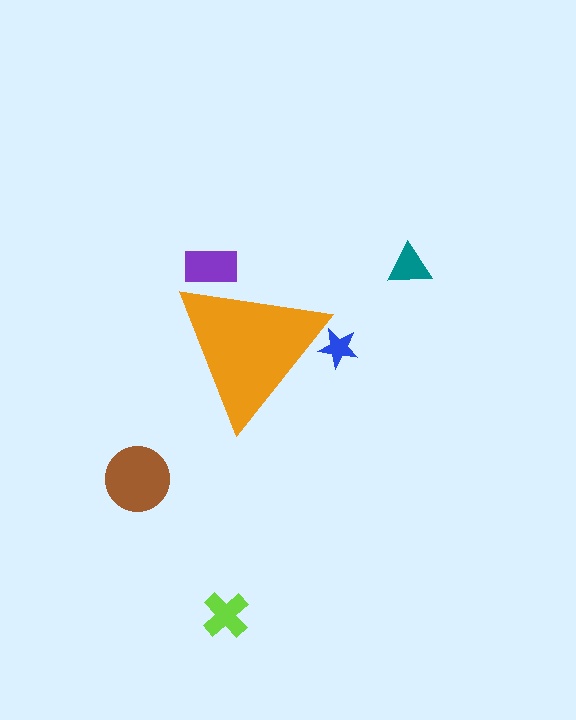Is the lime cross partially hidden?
No, the lime cross is fully visible.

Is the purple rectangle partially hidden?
Yes, the purple rectangle is partially hidden behind the orange triangle.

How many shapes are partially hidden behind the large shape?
2 shapes are partially hidden.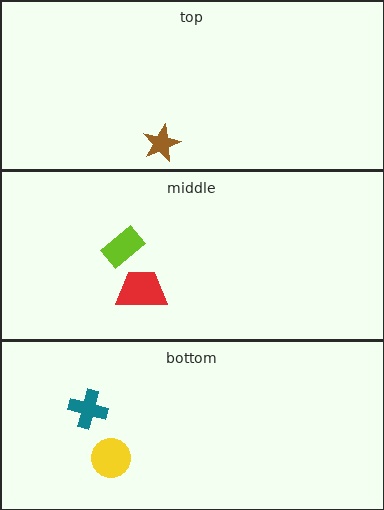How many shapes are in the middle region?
2.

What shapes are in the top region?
The brown star.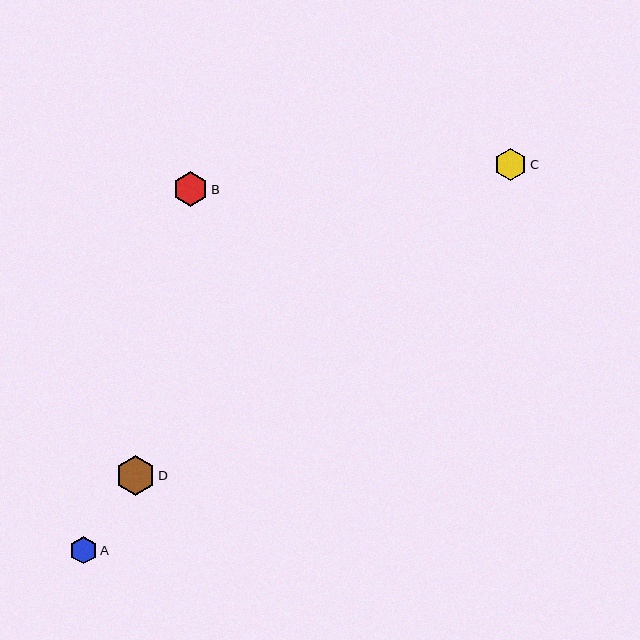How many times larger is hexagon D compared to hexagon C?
Hexagon D is approximately 1.2 times the size of hexagon C.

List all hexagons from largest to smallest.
From largest to smallest: D, B, C, A.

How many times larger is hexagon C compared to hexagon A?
Hexagon C is approximately 1.2 times the size of hexagon A.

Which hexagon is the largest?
Hexagon D is the largest with a size of approximately 39 pixels.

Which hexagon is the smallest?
Hexagon A is the smallest with a size of approximately 27 pixels.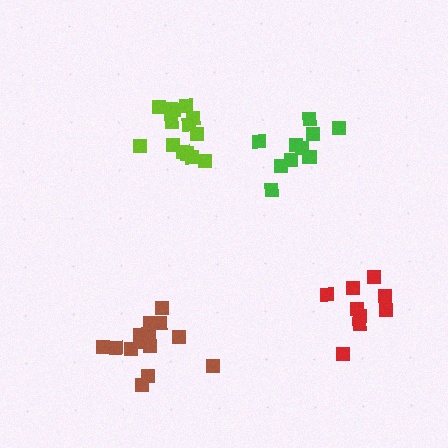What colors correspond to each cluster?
The clusters are colored: lime, brown, red, green.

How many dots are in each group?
Group 1: 14 dots, Group 2: 15 dots, Group 3: 9 dots, Group 4: 10 dots (48 total).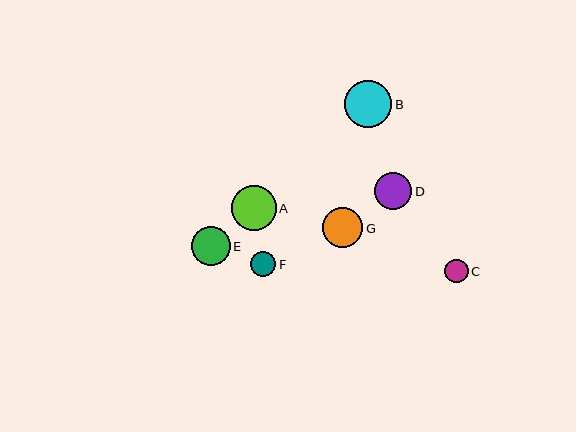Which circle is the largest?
Circle B is the largest with a size of approximately 47 pixels.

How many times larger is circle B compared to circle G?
Circle B is approximately 1.2 times the size of circle G.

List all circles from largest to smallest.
From largest to smallest: B, A, G, E, D, F, C.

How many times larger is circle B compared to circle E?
Circle B is approximately 1.2 times the size of circle E.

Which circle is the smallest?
Circle C is the smallest with a size of approximately 23 pixels.